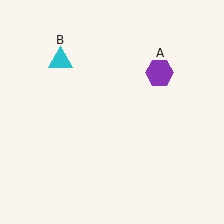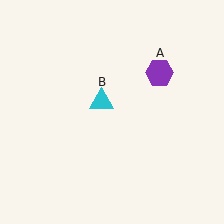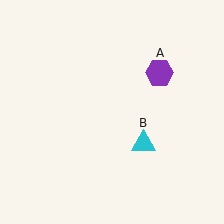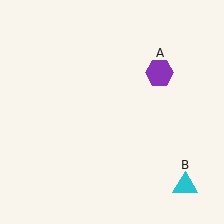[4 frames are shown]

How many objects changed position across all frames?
1 object changed position: cyan triangle (object B).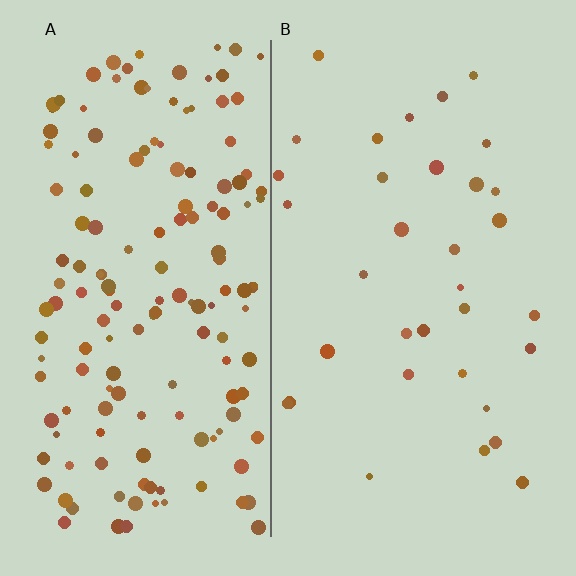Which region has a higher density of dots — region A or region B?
A (the left).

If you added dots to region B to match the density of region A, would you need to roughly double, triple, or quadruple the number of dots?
Approximately quadruple.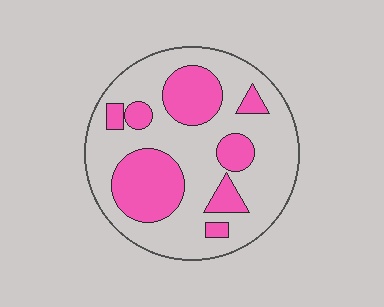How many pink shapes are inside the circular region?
8.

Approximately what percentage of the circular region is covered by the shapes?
Approximately 30%.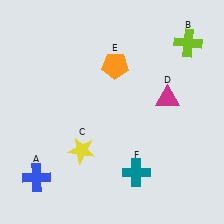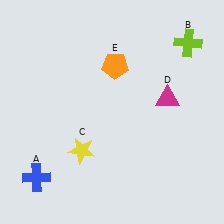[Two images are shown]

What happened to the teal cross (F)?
The teal cross (F) was removed in Image 2. It was in the bottom-right area of Image 1.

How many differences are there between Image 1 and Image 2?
There is 1 difference between the two images.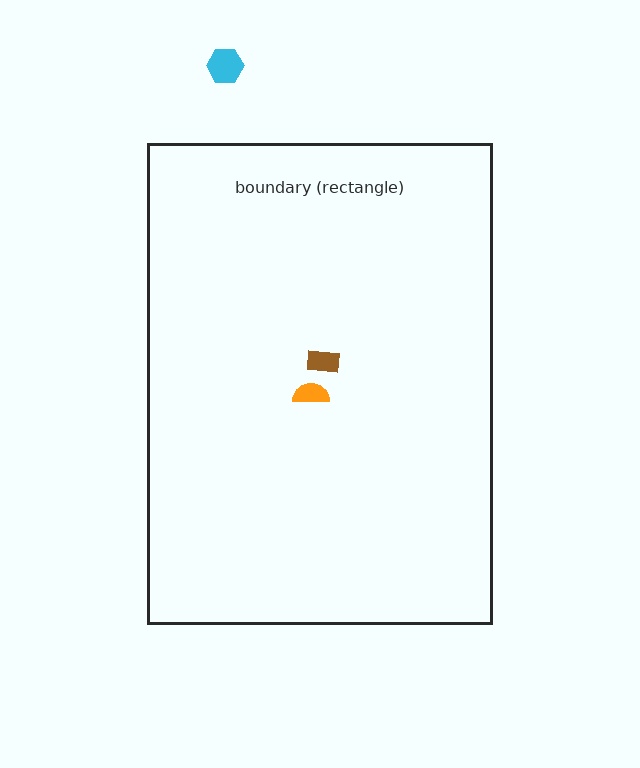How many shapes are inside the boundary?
2 inside, 1 outside.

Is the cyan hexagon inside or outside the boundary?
Outside.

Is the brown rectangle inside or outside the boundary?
Inside.